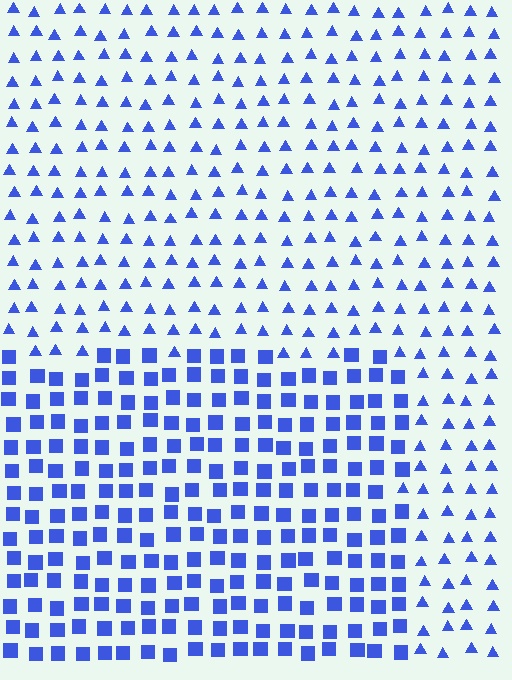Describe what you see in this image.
The image is filled with small blue elements arranged in a uniform grid. A rectangle-shaped region contains squares, while the surrounding area contains triangles. The boundary is defined purely by the change in element shape.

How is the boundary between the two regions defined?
The boundary is defined by a change in element shape: squares inside vs. triangles outside. All elements share the same color and spacing.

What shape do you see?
I see a rectangle.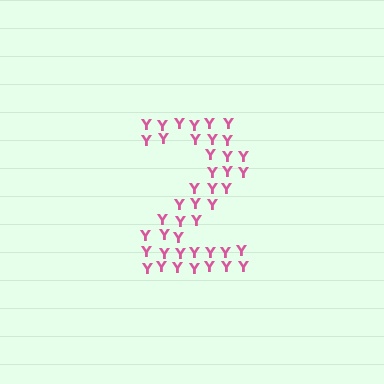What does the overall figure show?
The overall figure shows the digit 2.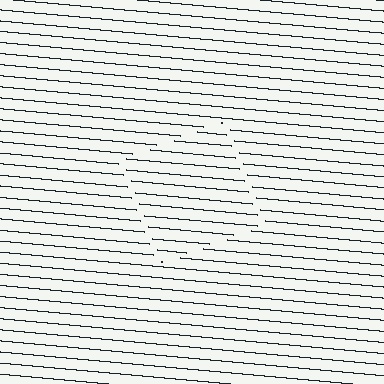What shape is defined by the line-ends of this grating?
An illusory square. The interior of the shape contains the same grating, shifted by half a period — the contour is defined by the phase discontinuity where line-ends from the inner and outer gratings abut.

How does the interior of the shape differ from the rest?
The interior of the shape contains the same grating, shifted by half a period — the contour is defined by the phase discontinuity where line-ends from the inner and outer gratings abut.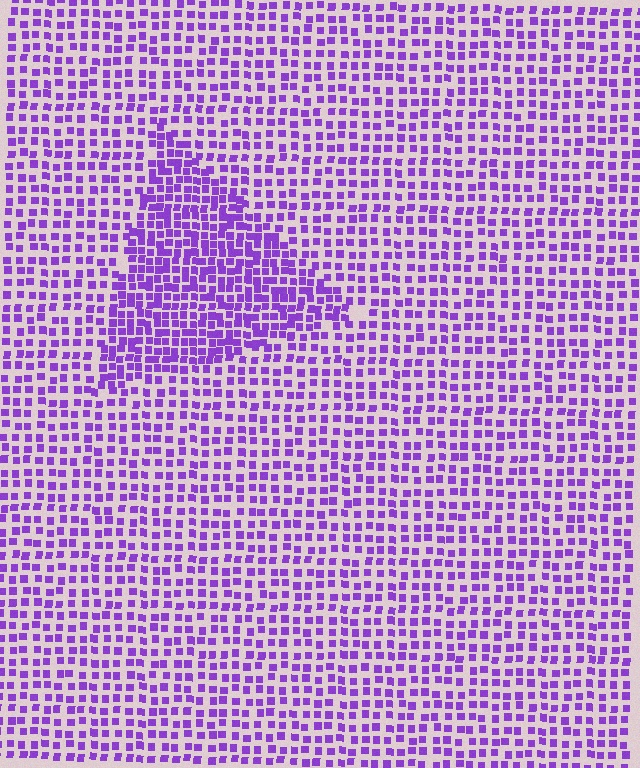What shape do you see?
I see a triangle.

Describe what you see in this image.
The image contains small purple elements arranged at two different densities. A triangle-shaped region is visible where the elements are more densely packed than the surrounding area.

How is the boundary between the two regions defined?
The boundary is defined by a change in element density (approximately 1.7x ratio). All elements are the same color, size, and shape.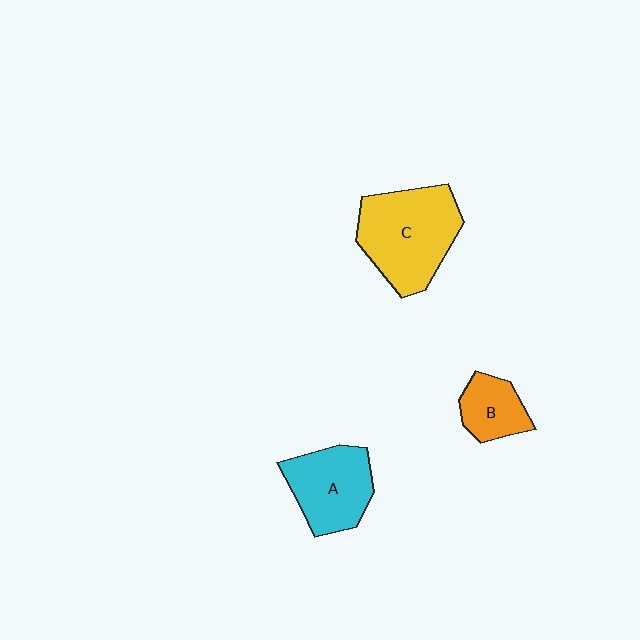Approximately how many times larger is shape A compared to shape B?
Approximately 1.7 times.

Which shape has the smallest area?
Shape B (orange).